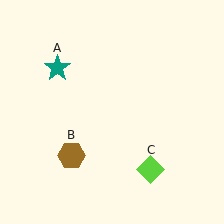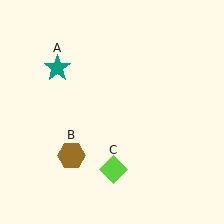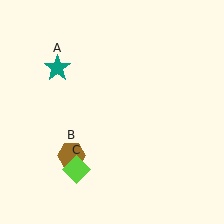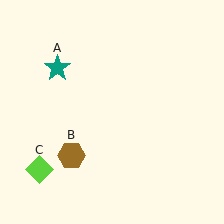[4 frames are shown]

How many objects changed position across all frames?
1 object changed position: lime diamond (object C).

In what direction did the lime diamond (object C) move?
The lime diamond (object C) moved left.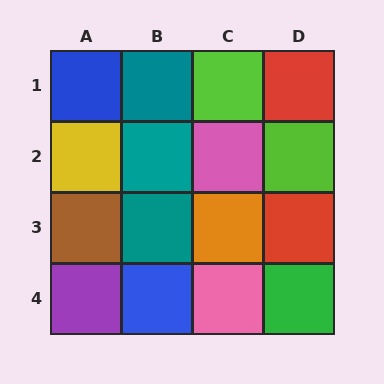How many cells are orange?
1 cell is orange.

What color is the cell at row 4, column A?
Purple.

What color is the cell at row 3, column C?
Orange.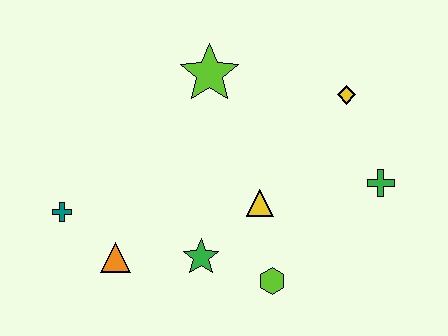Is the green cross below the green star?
No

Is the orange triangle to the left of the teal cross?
No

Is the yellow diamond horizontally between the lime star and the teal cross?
No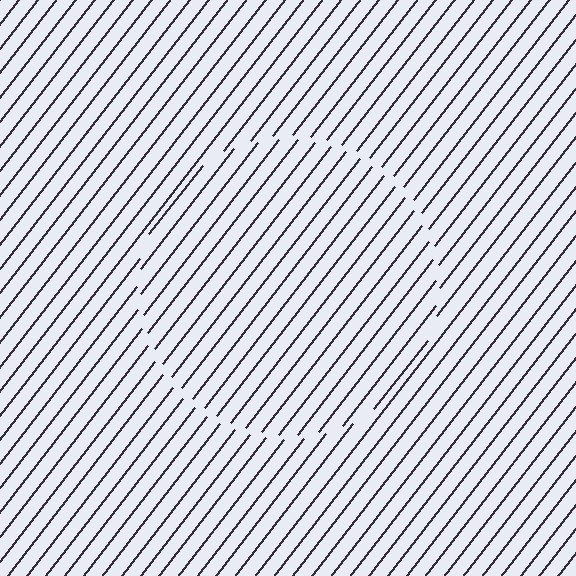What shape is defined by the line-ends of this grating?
An illusory circle. The interior of the shape contains the same grating, shifted by half a period — the contour is defined by the phase discontinuity where line-ends from the inner and outer gratings abut.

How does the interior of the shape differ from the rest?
The interior of the shape contains the same grating, shifted by half a period — the contour is defined by the phase discontinuity where line-ends from the inner and outer gratings abut.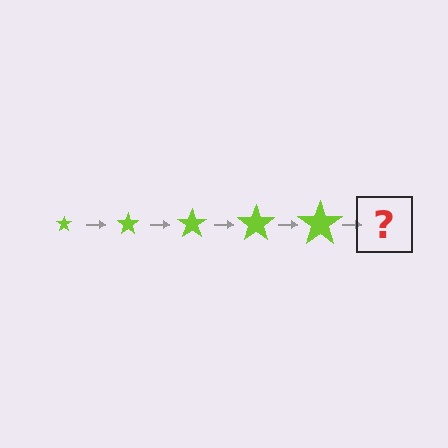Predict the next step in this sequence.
The next step is a lime star, larger than the previous one.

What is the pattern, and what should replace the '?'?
The pattern is that the star gets progressively larger each step. The '?' should be a lime star, larger than the previous one.